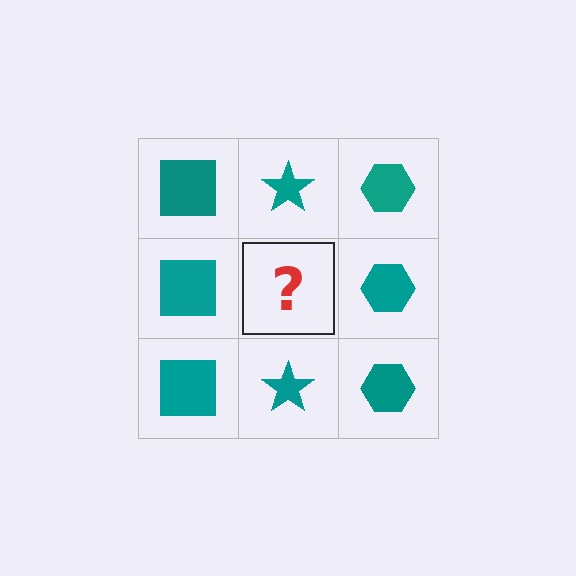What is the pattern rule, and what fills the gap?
The rule is that each column has a consistent shape. The gap should be filled with a teal star.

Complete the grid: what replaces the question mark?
The question mark should be replaced with a teal star.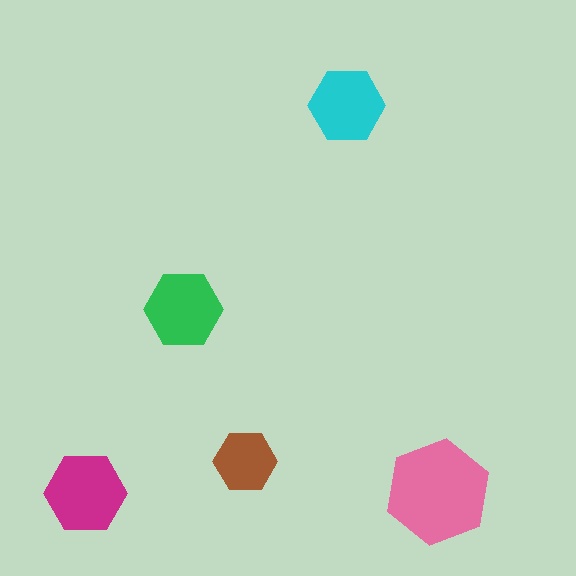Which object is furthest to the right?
The pink hexagon is rightmost.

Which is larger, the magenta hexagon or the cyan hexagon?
The magenta one.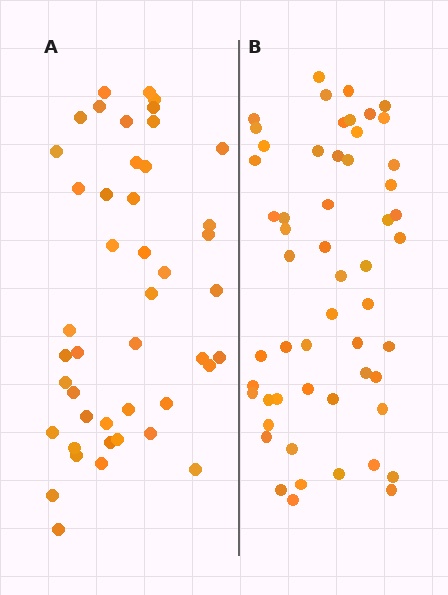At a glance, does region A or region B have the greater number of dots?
Region B (the right region) has more dots.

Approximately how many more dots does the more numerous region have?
Region B has roughly 10 or so more dots than region A.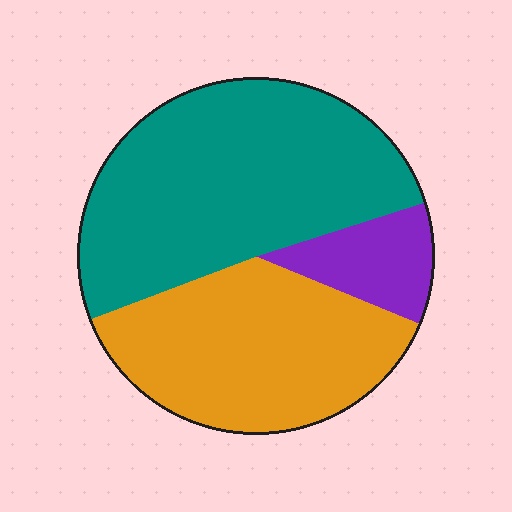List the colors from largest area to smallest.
From largest to smallest: teal, orange, purple.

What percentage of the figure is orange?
Orange covers about 40% of the figure.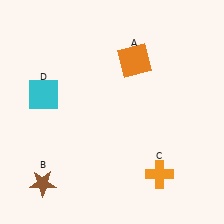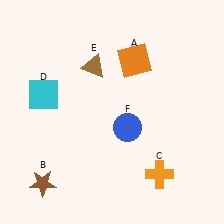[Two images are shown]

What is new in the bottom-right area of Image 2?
A blue circle (F) was added in the bottom-right area of Image 2.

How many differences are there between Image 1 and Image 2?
There are 2 differences between the two images.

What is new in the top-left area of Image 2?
A brown triangle (E) was added in the top-left area of Image 2.